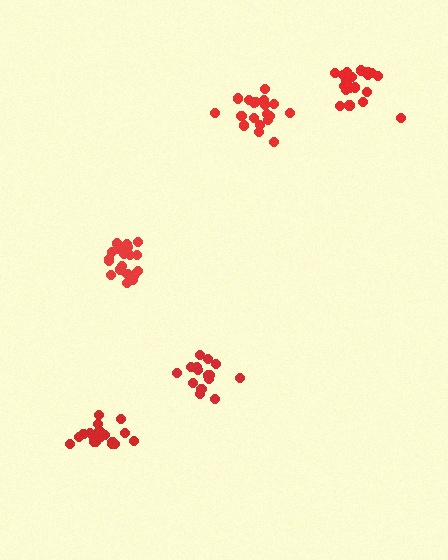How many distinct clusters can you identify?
There are 5 distinct clusters.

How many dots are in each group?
Group 1: 20 dots, Group 2: 20 dots, Group 3: 15 dots, Group 4: 19 dots, Group 5: 20 dots (94 total).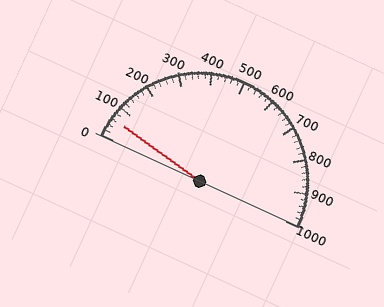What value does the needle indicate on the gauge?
The needle indicates approximately 60.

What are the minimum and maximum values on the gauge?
The gauge ranges from 0 to 1000.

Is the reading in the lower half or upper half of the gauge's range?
The reading is in the lower half of the range (0 to 1000).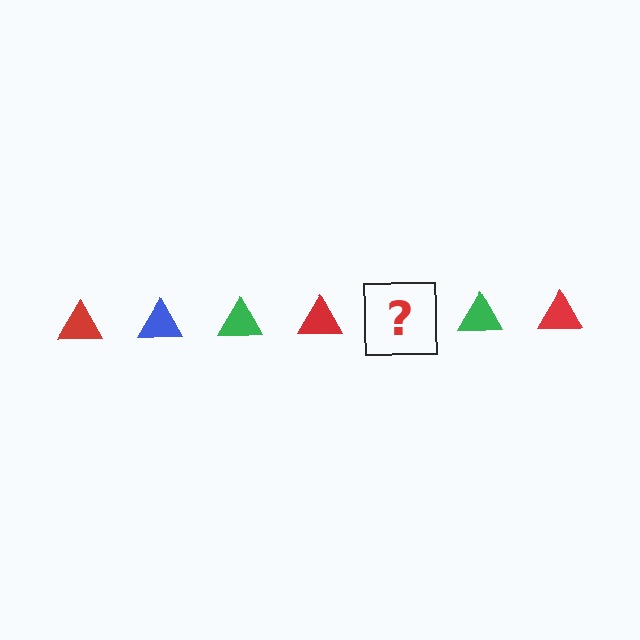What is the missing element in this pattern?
The missing element is a blue triangle.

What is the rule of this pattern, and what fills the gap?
The rule is that the pattern cycles through red, blue, green triangles. The gap should be filled with a blue triangle.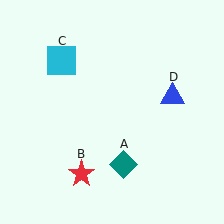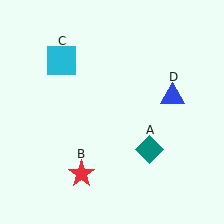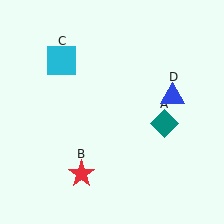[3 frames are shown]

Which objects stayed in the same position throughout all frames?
Red star (object B) and cyan square (object C) and blue triangle (object D) remained stationary.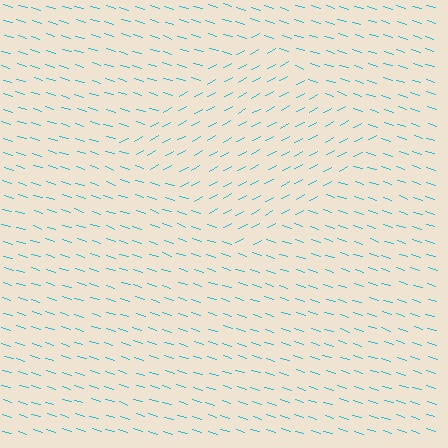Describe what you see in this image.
The image is filled with small cyan line segments. A diamond region in the image has lines oriented differently from the surrounding lines, creating a visible texture boundary.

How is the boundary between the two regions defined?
The boundary is defined purely by a change in line orientation (approximately 45 degrees difference). All lines are the same color and thickness.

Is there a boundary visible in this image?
Yes, there is a texture boundary formed by a change in line orientation.